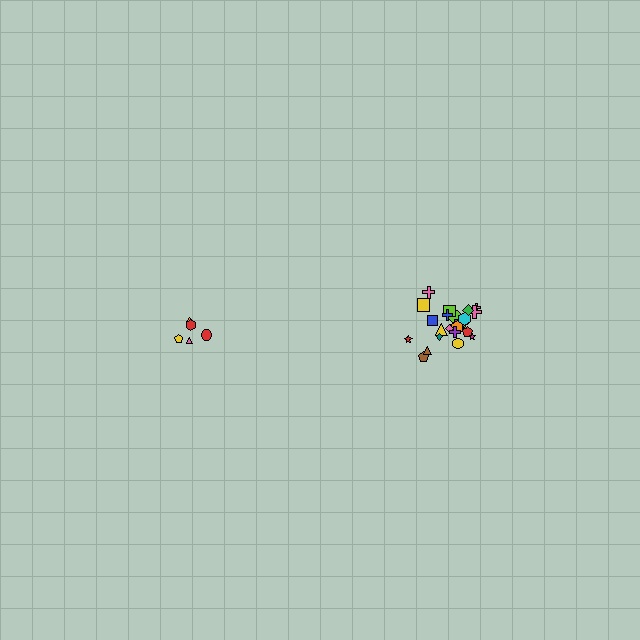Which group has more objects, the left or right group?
The right group.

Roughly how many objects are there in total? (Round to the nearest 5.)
Roughly 30 objects in total.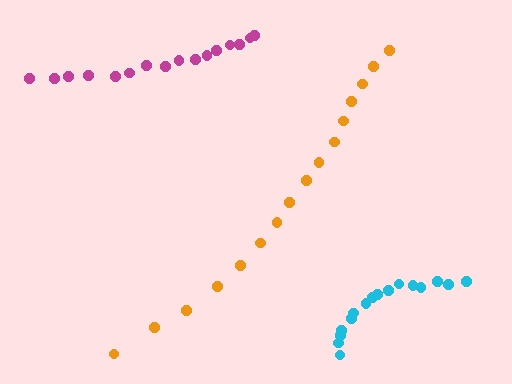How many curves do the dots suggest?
There are 3 distinct paths.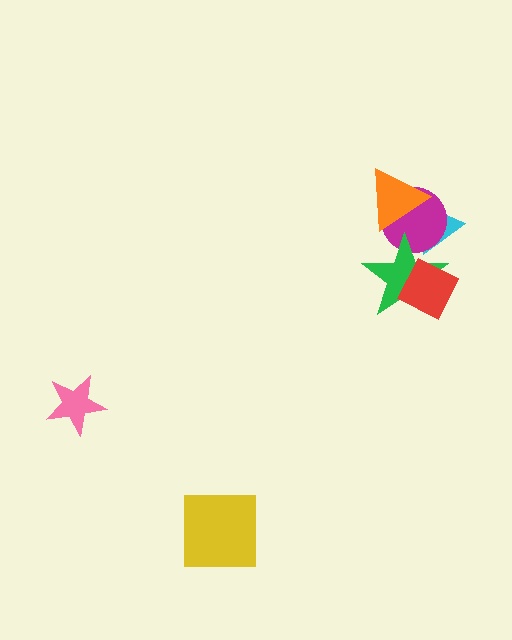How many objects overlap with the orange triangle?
2 objects overlap with the orange triangle.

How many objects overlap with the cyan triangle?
3 objects overlap with the cyan triangle.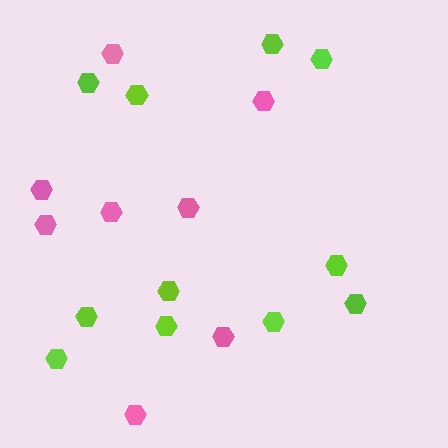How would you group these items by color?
There are 2 groups: one group of lime hexagons (11) and one group of pink hexagons (8).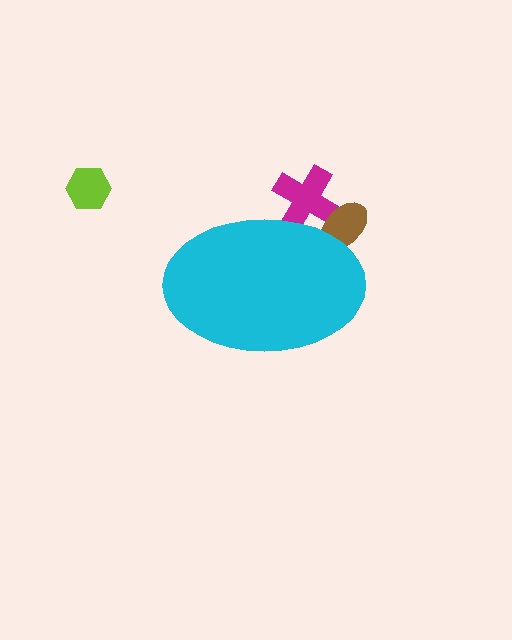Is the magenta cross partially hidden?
Yes, the magenta cross is partially hidden behind the cyan ellipse.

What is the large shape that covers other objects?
A cyan ellipse.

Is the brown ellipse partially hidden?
Yes, the brown ellipse is partially hidden behind the cyan ellipse.